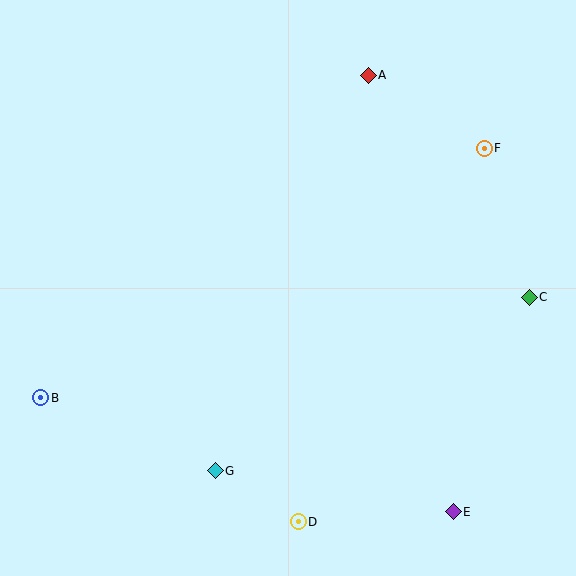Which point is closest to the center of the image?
Point G at (215, 471) is closest to the center.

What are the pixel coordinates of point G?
Point G is at (215, 471).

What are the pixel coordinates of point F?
Point F is at (484, 148).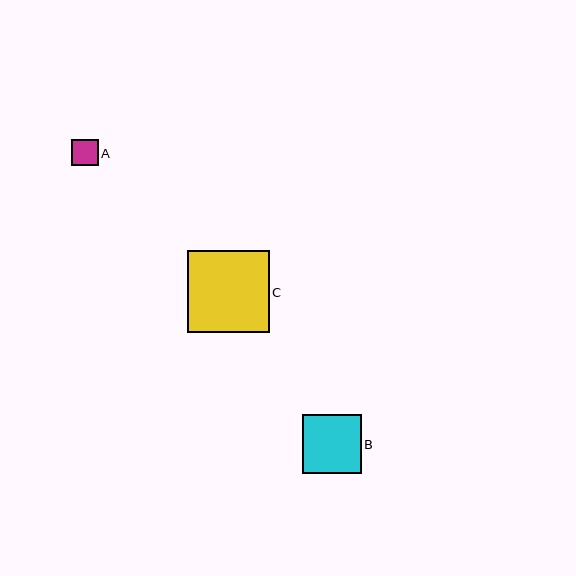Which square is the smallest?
Square A is the smallest with a size of approximately 26 pixels.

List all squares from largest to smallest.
From largest to smallest: C, B, A.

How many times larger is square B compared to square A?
Square B is approximately 2.2 times the size of square A.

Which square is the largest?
Square C is the largest with a size of approximately 81 pixels.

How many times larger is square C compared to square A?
Square C is approximately 3.1 times the size of square A.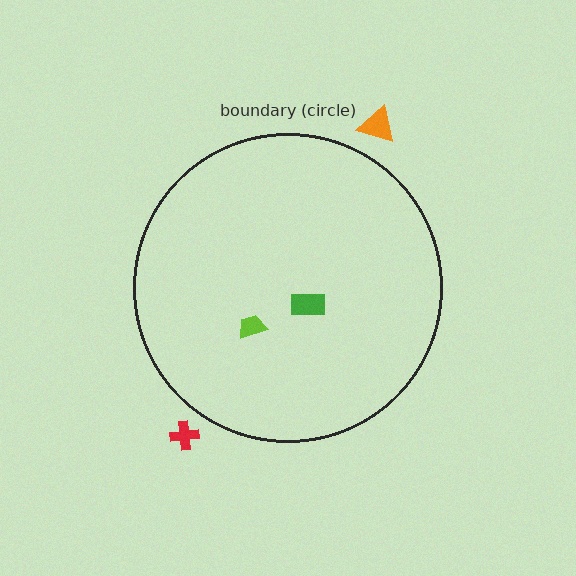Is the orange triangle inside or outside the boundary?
Outside.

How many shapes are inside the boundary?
2 inside, 2 outside.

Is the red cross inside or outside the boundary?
Outside.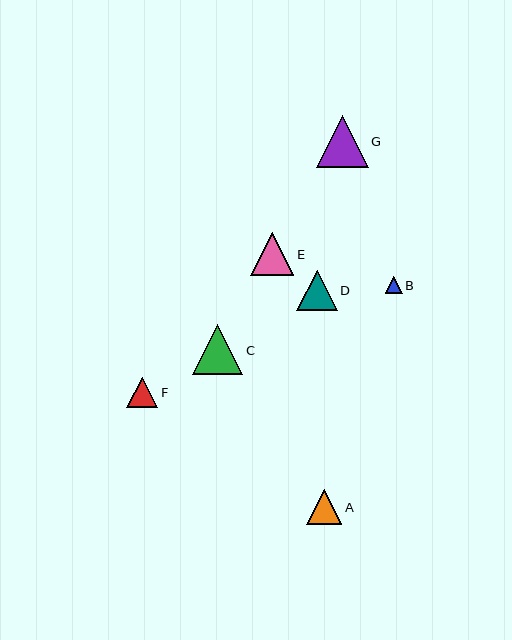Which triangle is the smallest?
Triangle B is the smallest with a size of approximately 17 pixels.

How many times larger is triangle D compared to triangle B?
Triangle D is approximately 2.3 times the size of triangle B.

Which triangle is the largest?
Triangle G is the largest with a size of approximately 52 pixels.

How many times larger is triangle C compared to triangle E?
Triangle C is approximately 1.2 times the size of triangle E.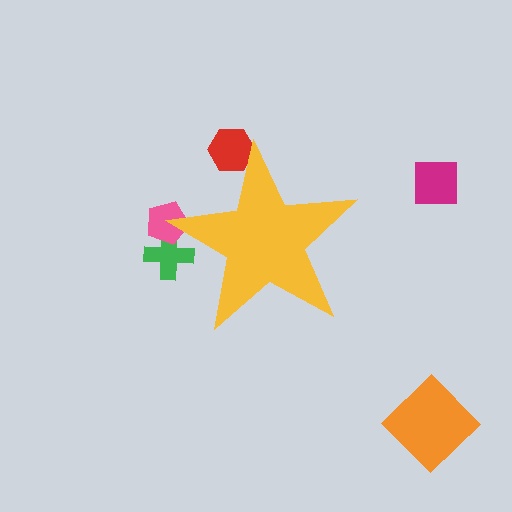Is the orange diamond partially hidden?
No, the orange diamond is fully visible.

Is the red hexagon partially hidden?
Yes, the red hexagon is partially hidden behind the yellow star.